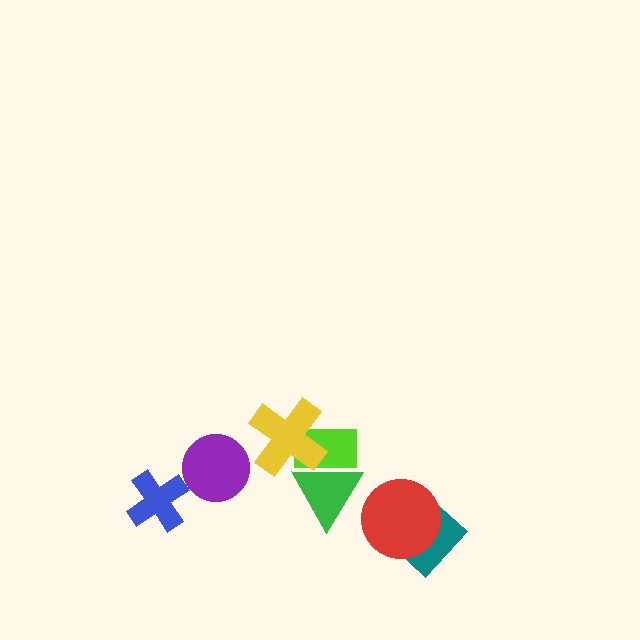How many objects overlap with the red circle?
1 object overlaps with the red circle.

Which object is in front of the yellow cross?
The green triangle is in front of the yellow cross.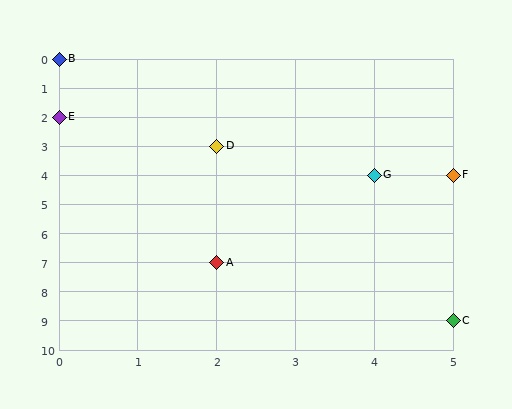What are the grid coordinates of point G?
Point G is at grid coordinates (4, 4).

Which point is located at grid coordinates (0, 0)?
Point B is at (0, 0).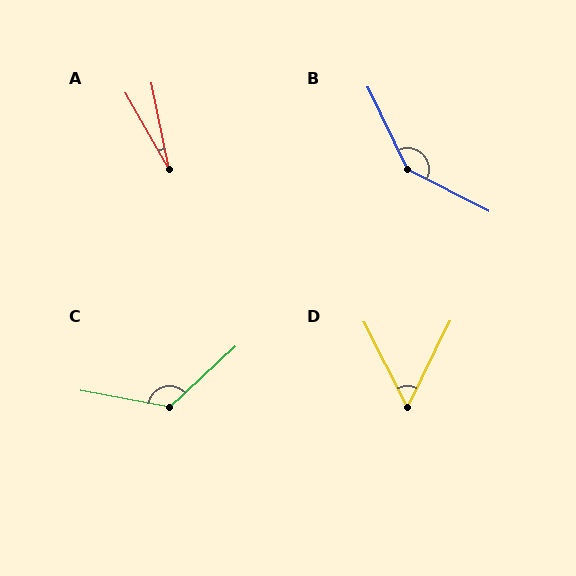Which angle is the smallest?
A, at approximately 18 degrees.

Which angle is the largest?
B, at approximately 142 degrees.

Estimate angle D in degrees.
Approximately 53 degrees.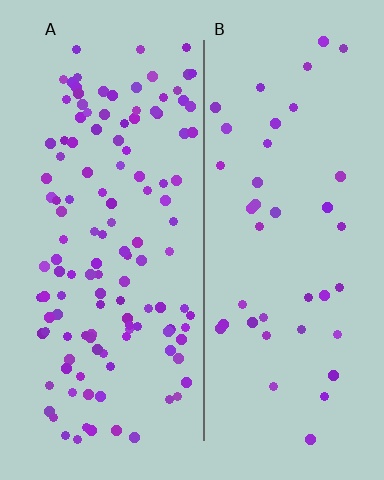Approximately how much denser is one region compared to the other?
Approximately 3.2× — region A over region B.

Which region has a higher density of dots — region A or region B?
A (the left).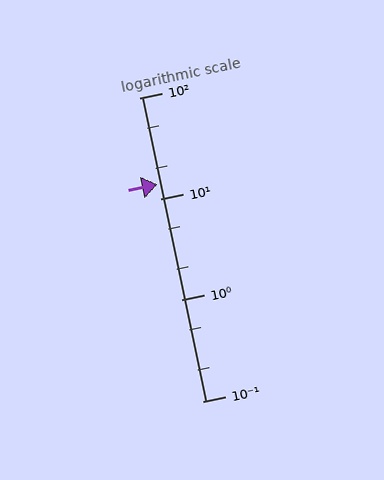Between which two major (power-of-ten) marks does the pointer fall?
The pointer is between 10 and 100.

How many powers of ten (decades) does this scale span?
The scale spans 3 decades, from 0.1 to 100.